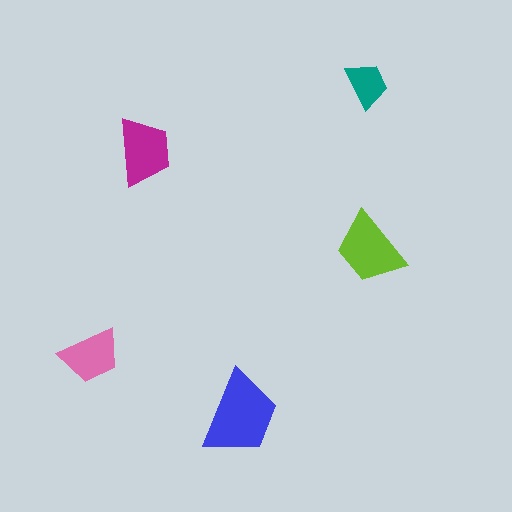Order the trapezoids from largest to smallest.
the blue one, the lime one, the magenta one, the pink one, the teal one.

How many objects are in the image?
There are 5 objects in the image.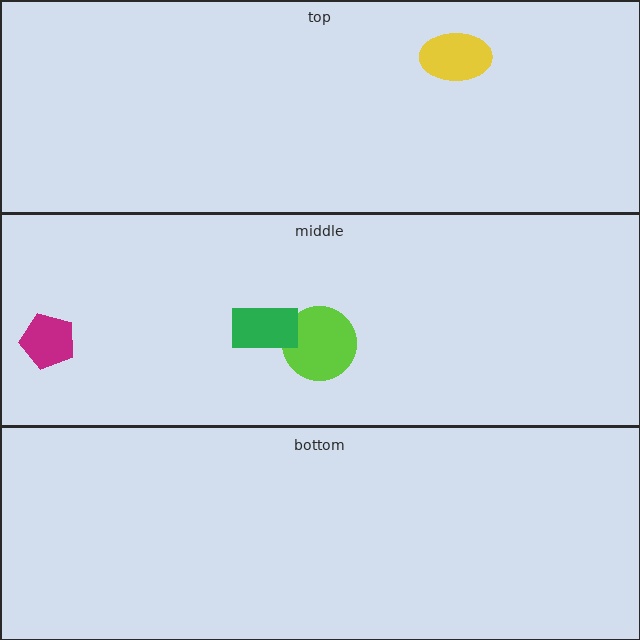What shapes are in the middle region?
The lime circle, the green rectangle, the magenta pentagon.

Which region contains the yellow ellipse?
The top region.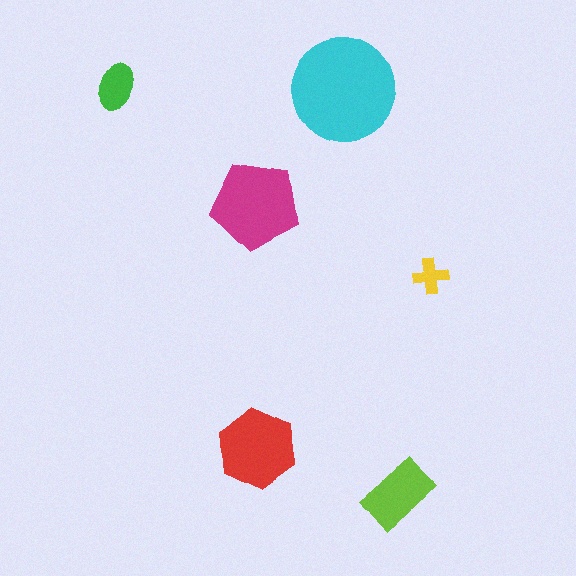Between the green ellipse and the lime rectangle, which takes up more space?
The lime rectangle.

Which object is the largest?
The cyan circle.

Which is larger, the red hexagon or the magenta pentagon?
The magenta pentagon.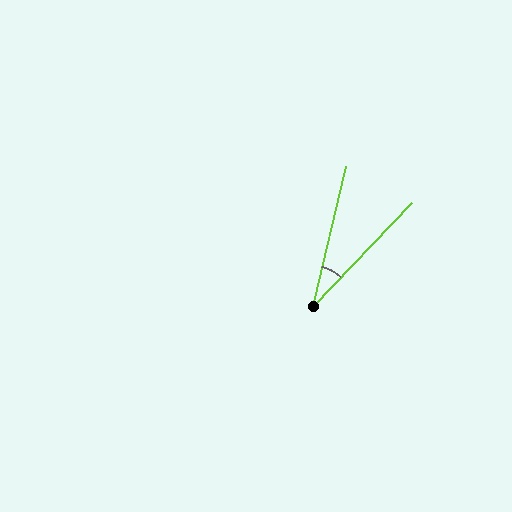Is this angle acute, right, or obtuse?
It is acute.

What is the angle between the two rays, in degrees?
Approximately 30 degrees.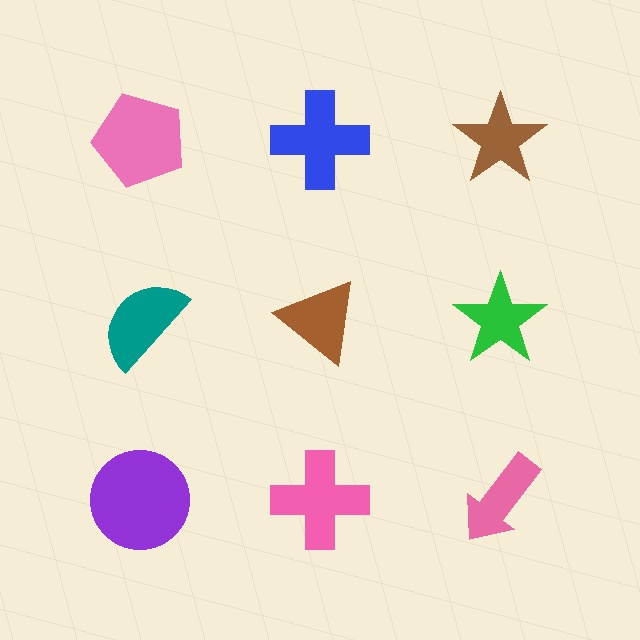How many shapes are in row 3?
3 shapes.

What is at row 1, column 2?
A blue cross.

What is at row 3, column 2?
A pink cross.